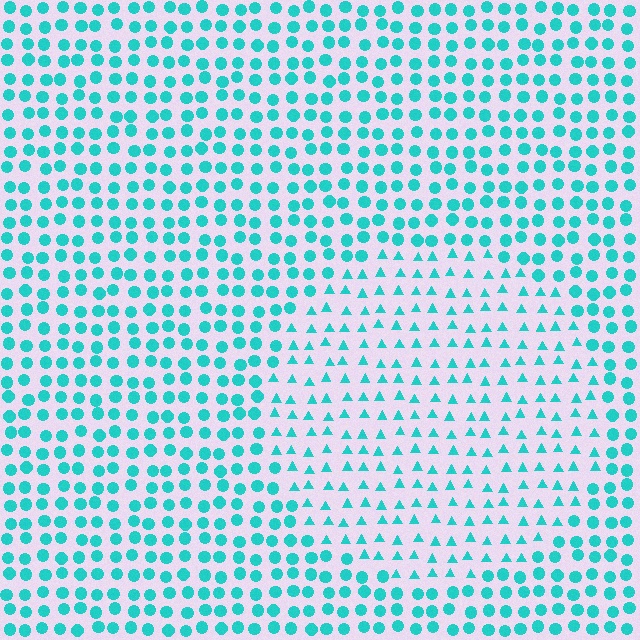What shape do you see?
I see a circle.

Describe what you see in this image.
The image is filled with small cyan elements arranged in a uniform grid. A circle-shaped region contains triangles, while the surrounding area contains circles. The boundary is defined purely by the change in element shape.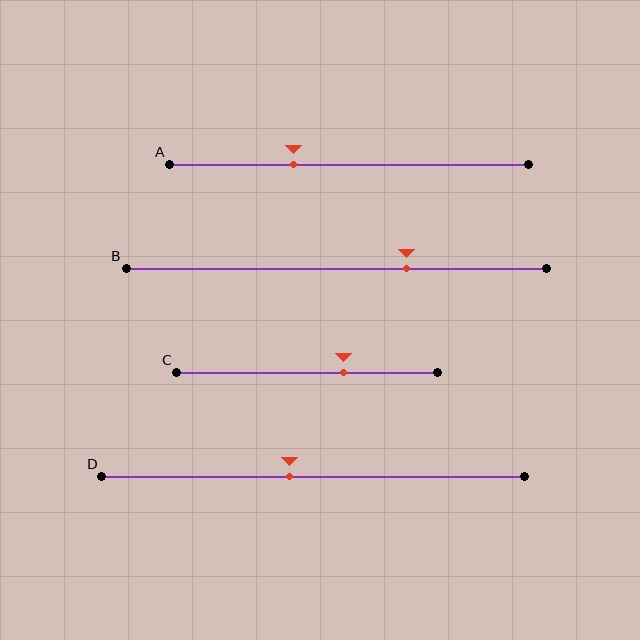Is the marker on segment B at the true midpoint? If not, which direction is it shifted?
No, the marker on segment B is shifted to the right by about 17% of the segment length.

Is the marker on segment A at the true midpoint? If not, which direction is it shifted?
No, the marker on segment A is shifted to the left by about 16% of the segment length.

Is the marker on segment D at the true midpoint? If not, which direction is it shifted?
No, the marker on segment D is shifted to the left by about 6% of the segment length.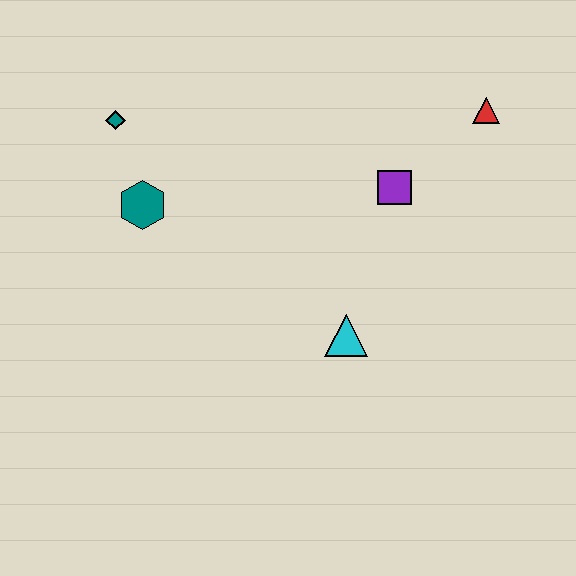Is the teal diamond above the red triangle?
No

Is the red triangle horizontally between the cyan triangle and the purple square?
No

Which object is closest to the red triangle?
The purple square is closest to the red triangle.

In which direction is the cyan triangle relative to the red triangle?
The cyan triangle is below the red triangle.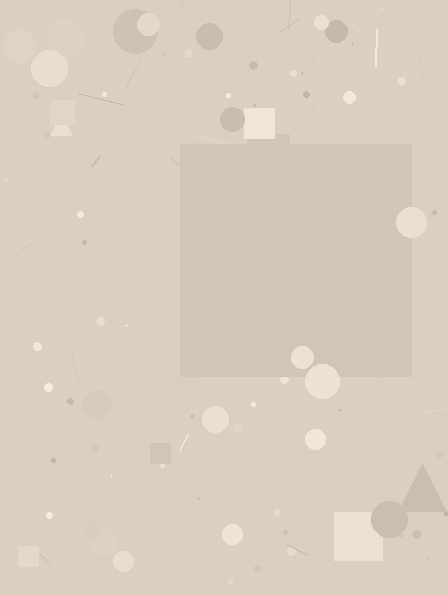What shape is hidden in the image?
A square is hidden in the image.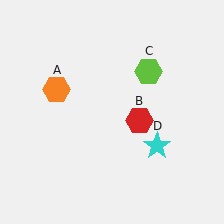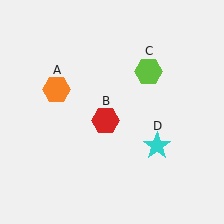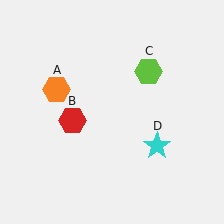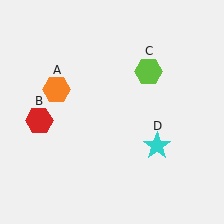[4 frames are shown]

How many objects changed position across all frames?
1 object changed position: red hexagon (object B).